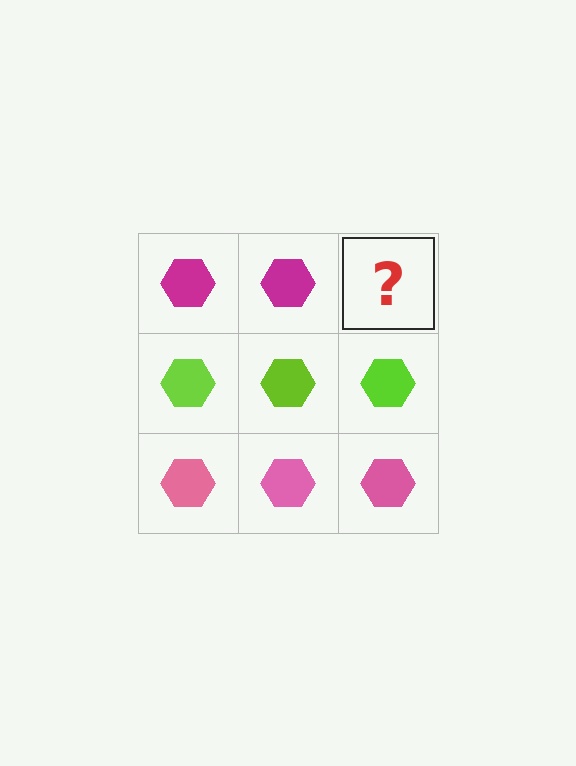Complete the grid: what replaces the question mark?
The question mark should be replaced with a magenta hexagon.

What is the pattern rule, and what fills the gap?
The rule is that each row has a consistent color. The gap should be filled with a magenta hexagon.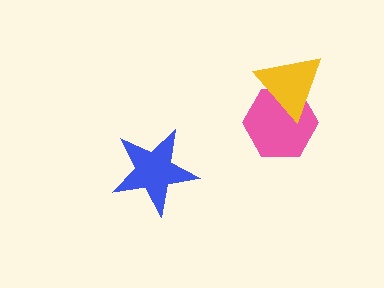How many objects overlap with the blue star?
0 objects overlap with the blue star.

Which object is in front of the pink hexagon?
The yellow triangle is in front of the pink hexagon.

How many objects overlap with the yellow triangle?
1 object overlaps with the yellow triangle.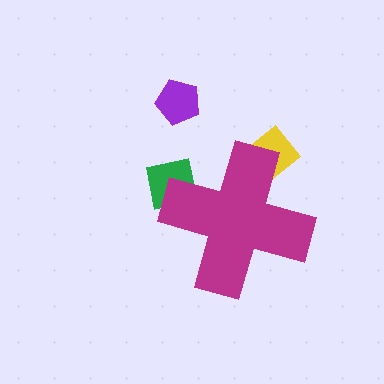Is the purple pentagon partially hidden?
No, the purple pentagon is fully visible.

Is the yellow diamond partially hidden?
Yes, the yellow diamond is partially hidden behind the magenta cross.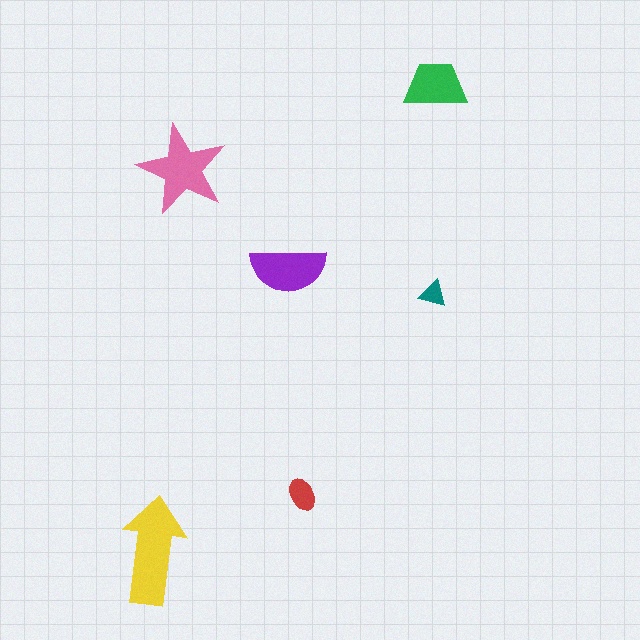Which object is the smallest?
The teal triangle.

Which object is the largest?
The yellow arrow.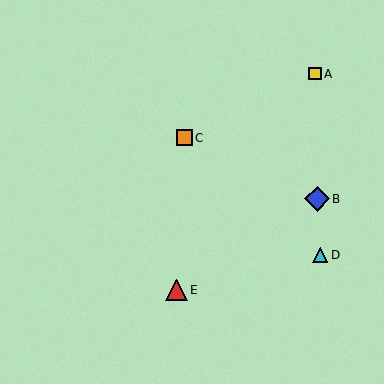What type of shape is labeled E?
Shape E is a red triangle.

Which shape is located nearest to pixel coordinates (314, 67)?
The yellow square (labeled A) at (315, 74) is nearest to that location.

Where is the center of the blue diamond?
The center of the blue diamond is at (317, 199).